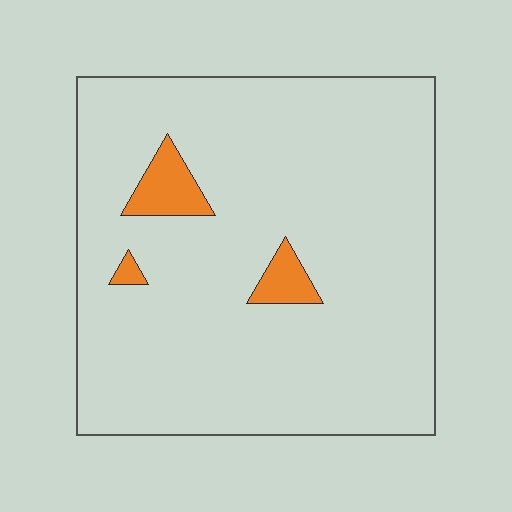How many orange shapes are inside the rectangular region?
3.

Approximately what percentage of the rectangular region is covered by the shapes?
Approximately 5%.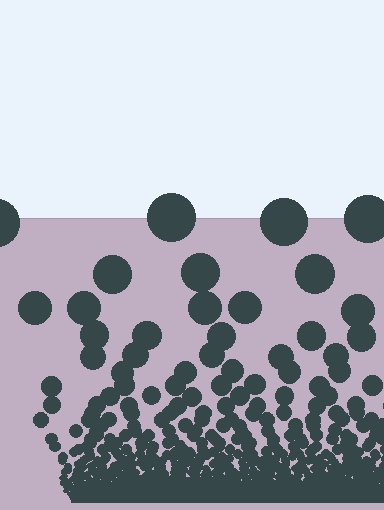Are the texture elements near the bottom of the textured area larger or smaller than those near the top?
Smaller. The gradient is inverted — elements near the bottom are smaller and denser.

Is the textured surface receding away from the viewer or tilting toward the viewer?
The surface appears to tilt toward the viewer. Texture elements get larger and sparser toward the top.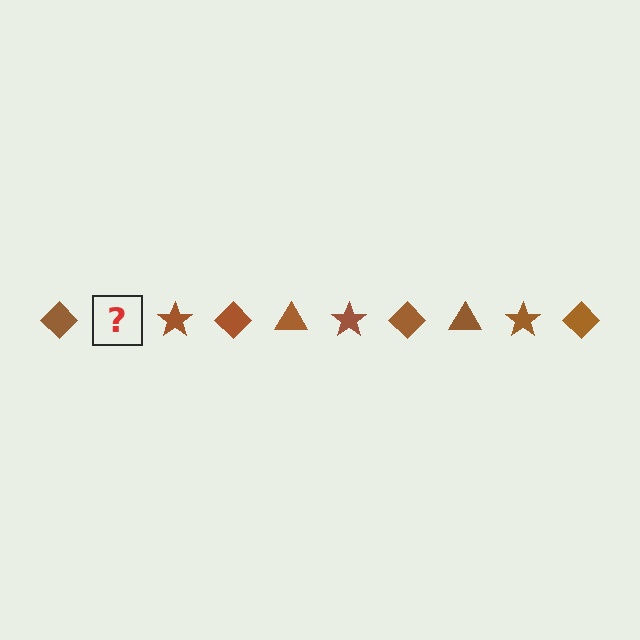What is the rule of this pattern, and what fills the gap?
The rule is that the pattern cycles through diamond, triangle, star shapes in brown. The gap should be filled with a brown triangle.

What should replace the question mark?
The question mark should be replaced with a brown triangle.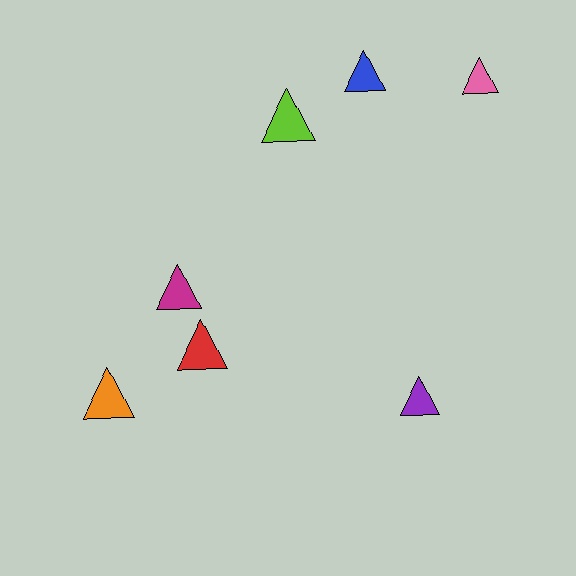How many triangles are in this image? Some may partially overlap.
There are 7 triangles.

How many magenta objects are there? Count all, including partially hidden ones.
There is 1 magenta object.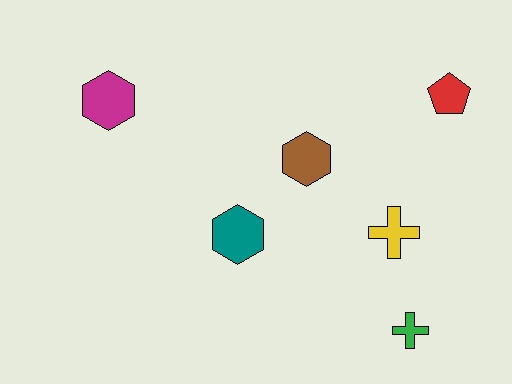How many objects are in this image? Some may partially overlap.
There are 6 objects.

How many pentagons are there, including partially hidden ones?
There is 1 pentagon.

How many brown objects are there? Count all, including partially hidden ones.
There is 1 brown object.